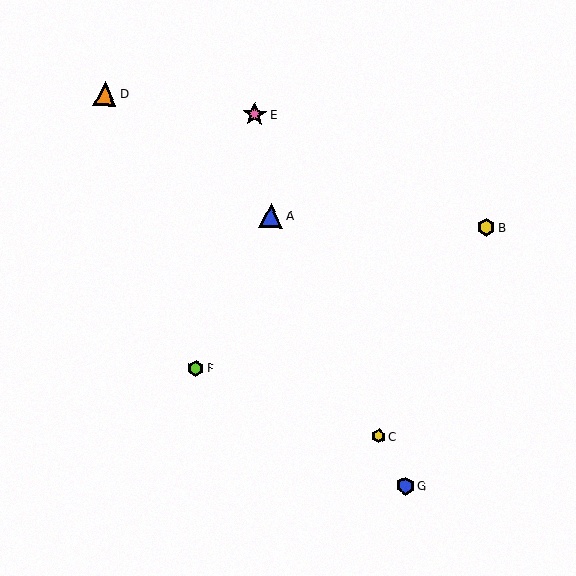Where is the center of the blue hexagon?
The center of the blue hexagon is at (405, 486).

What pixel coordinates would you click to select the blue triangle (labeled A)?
Click at (271, 215) to select the blue triangle A.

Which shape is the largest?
The blue triangle (labeled A) is the largest.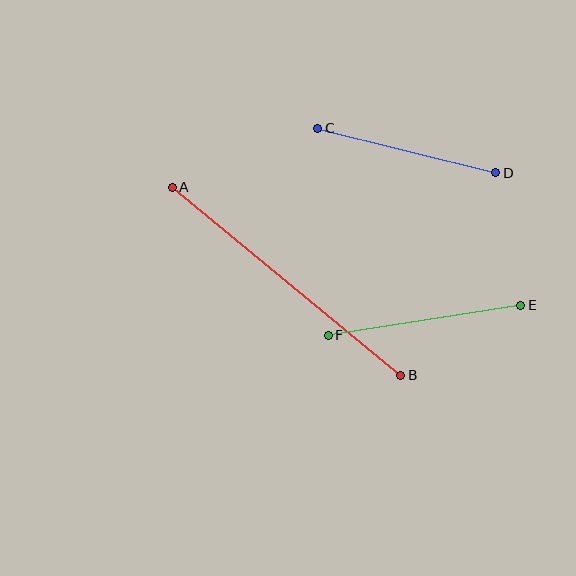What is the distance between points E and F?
The distance is approximately 195 pixels.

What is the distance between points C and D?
The distance is approximately 183 pixels.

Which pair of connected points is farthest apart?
Points A and B are farthest apart.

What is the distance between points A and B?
The distance is approximately 296 pixels.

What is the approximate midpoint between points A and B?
The midpoint is at approximately (287, 281) pixels.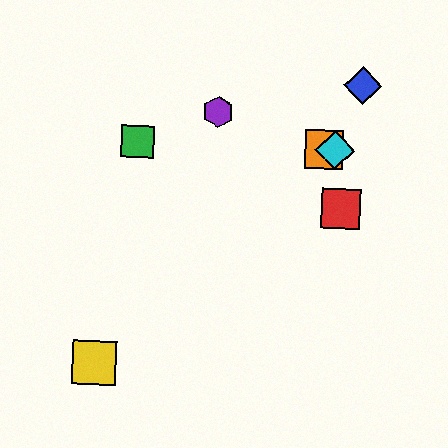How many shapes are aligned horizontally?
3 shapes (the green square, the orange square, the cyan diamond) are aligned horizontally.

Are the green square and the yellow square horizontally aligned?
No, the green square is at y≈141 and the yellow square is at y≈363.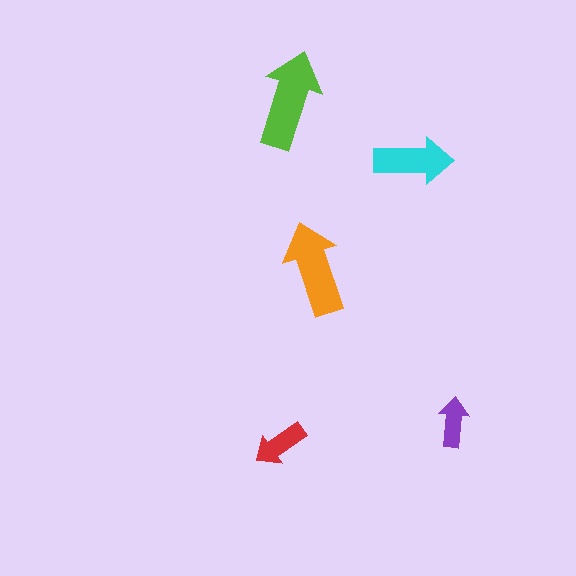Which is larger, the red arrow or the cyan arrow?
The cyan one.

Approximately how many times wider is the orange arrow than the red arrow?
About 1.5 times wider.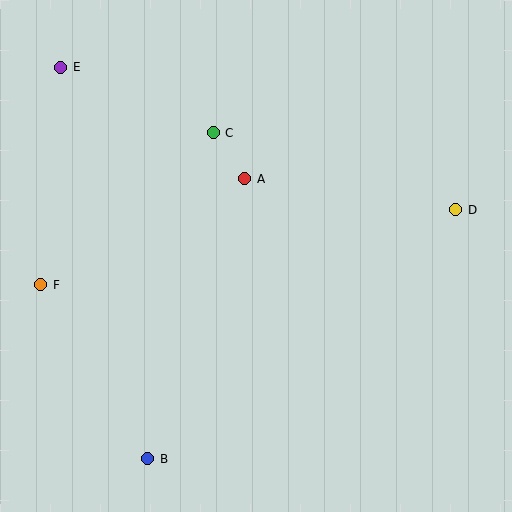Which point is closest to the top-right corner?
Point D is closest to the top-right corner.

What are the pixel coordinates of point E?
Point E is at (61, 67).